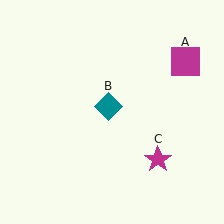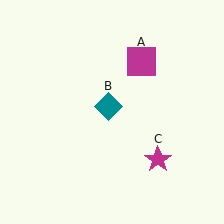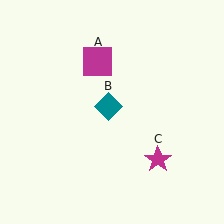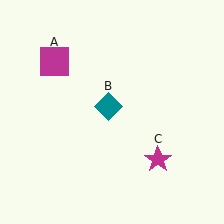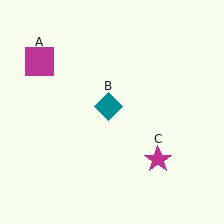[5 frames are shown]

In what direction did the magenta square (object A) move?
The magenta square (object A) moved left.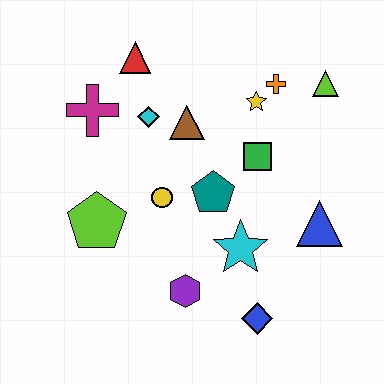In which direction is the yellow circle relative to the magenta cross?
The yellow circle is below the magenta cross.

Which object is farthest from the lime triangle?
The lime pentagon is farthest from the lime triangle.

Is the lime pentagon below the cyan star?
No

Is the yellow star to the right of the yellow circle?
Yes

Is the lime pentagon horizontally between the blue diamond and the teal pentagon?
No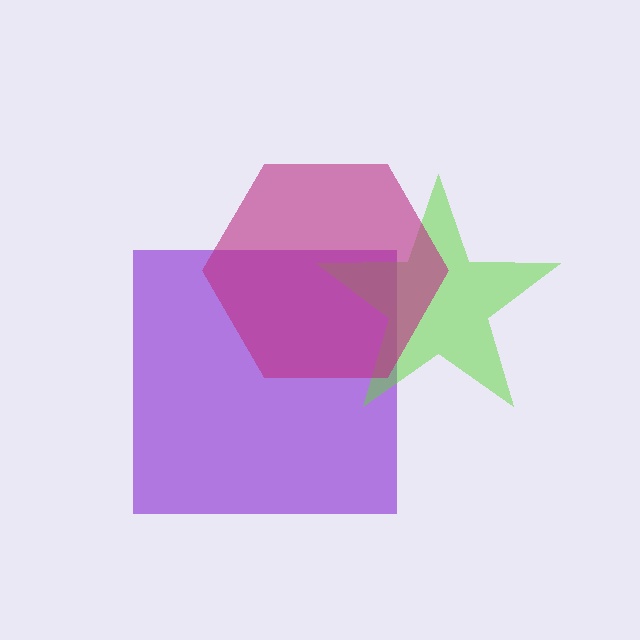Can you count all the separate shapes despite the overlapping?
Yes, there are 3 separate shapes.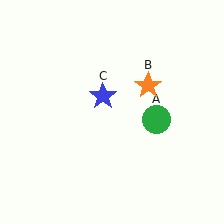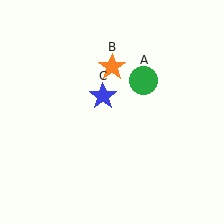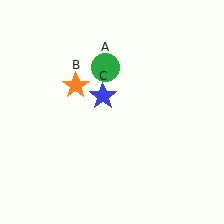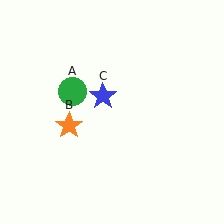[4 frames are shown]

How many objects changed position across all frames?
2 objects changed position: green circle (object A), orange star (object B).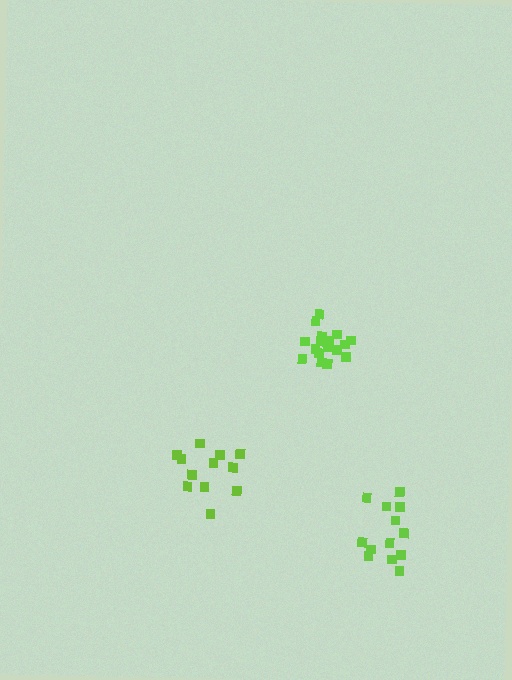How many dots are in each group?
Group 1: 18 dots, Group 2: 12 dots, Group 3: 13 dots (43 total).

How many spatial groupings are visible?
There are 3 spatial groupings.